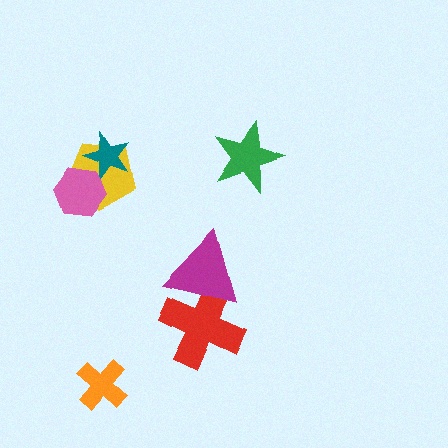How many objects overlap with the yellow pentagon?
2 objects overlap with the yellow pentagon.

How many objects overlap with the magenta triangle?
1 object overlaps with the magenta triangle.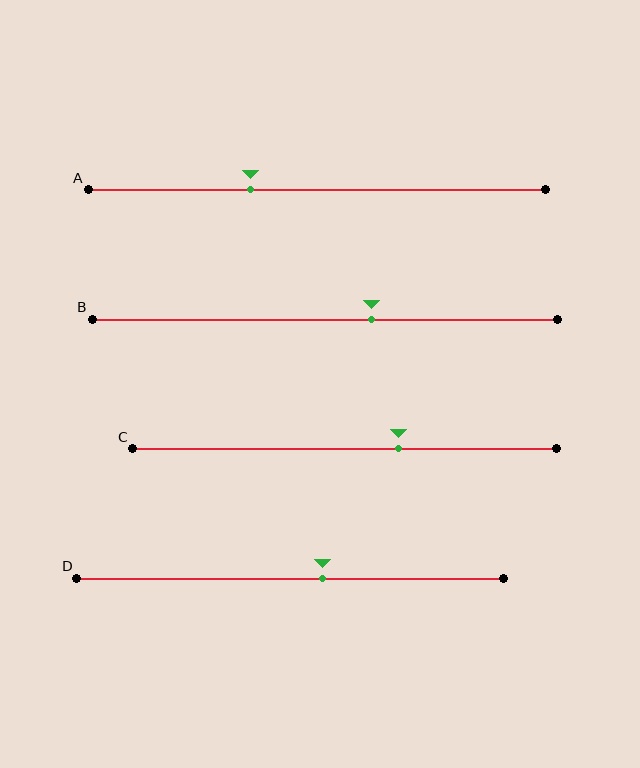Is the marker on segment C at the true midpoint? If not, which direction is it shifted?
No, the marker on segment C is shifted to the right by about 13% of the segment length.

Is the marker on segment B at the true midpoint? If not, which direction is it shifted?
No, the marker on segment B is shifted to the right by about 10% of the segment length.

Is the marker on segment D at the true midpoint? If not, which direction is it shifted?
No, the marker on segment D is shifted to the right by about 8% of the segment length.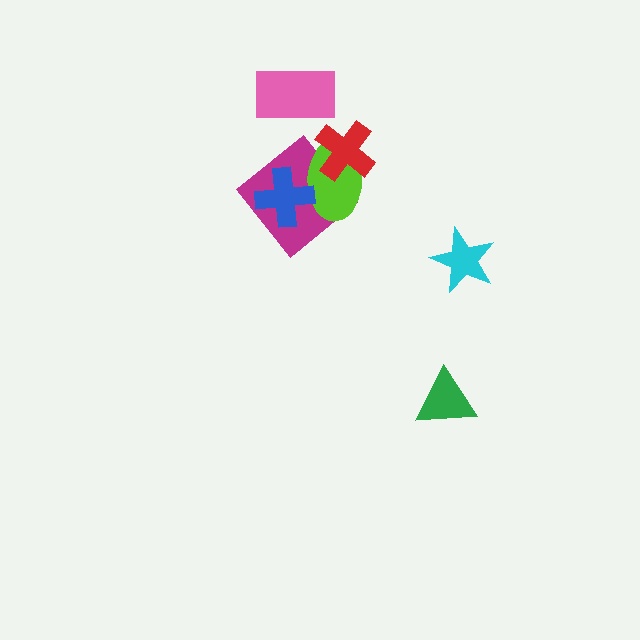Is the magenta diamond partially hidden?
Yes, it is partially covered by another shape.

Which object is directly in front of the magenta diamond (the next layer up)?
The lime ellipse is directly in front of the magenta diamond.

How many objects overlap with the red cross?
2 objects overlap with the red cross.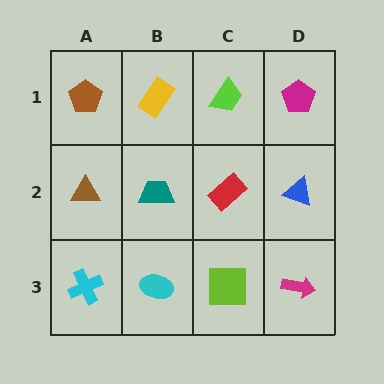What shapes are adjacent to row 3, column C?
A red rectangle (row 2, column C), a cyan ellipse (row 3, column B), a magenta arrow (row 3, column D).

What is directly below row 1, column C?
A red rectangle.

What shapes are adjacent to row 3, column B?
A teal trapezoid (row 2, column B), a cyan cross (row 3, column A), a lime square (row 3, column C).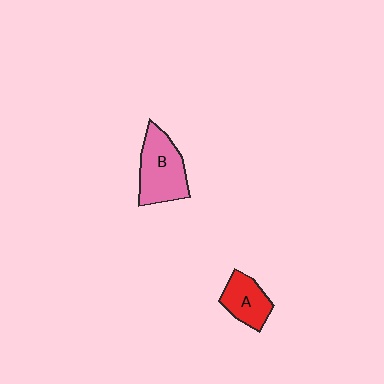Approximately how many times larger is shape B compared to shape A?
Approximately 1.5 times.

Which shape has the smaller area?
Shape A (red).